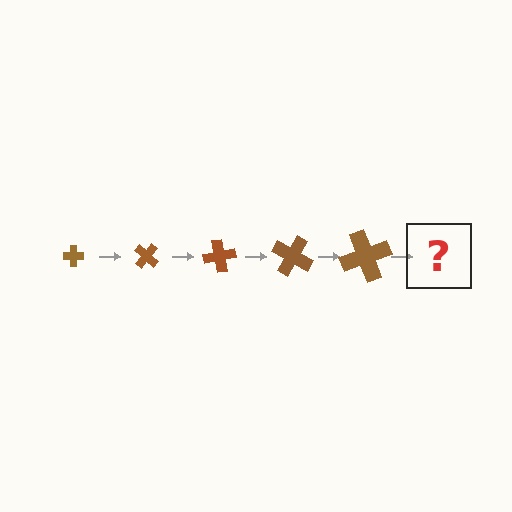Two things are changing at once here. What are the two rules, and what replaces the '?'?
The two rules are that the cross grows larger each step and it rotates 40 degrees each step. The '?' should be a cross, larger than the previous one and rotated 200 degrees from the start.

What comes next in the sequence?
The next element should be a cross, larger than the previous one and rotated 200 degrees from the start.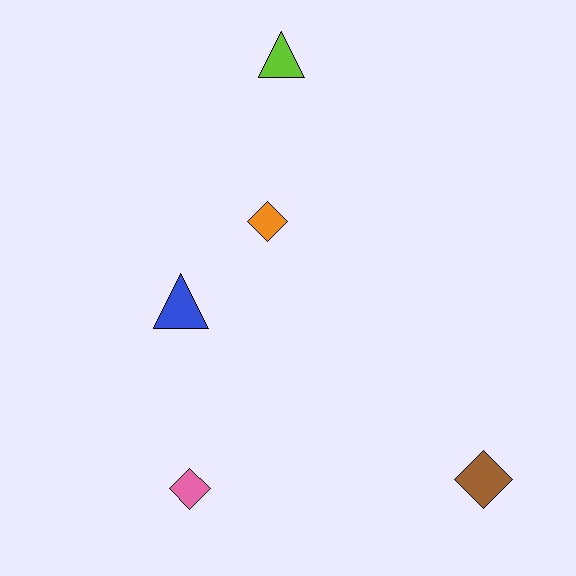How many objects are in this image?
There are 5 objects.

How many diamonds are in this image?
There are 3 diamonds.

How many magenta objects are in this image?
There are no magenta objects.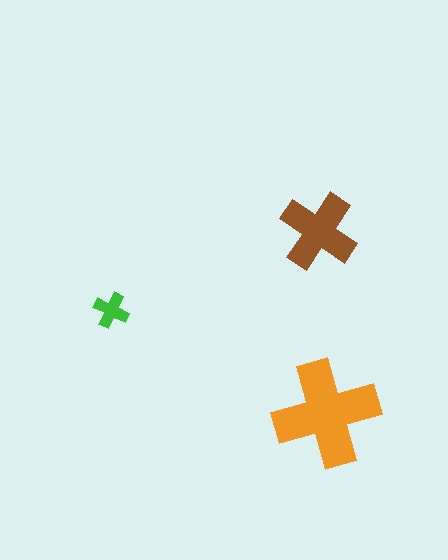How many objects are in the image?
There are 3 objects in the image.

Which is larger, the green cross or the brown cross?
The brown one.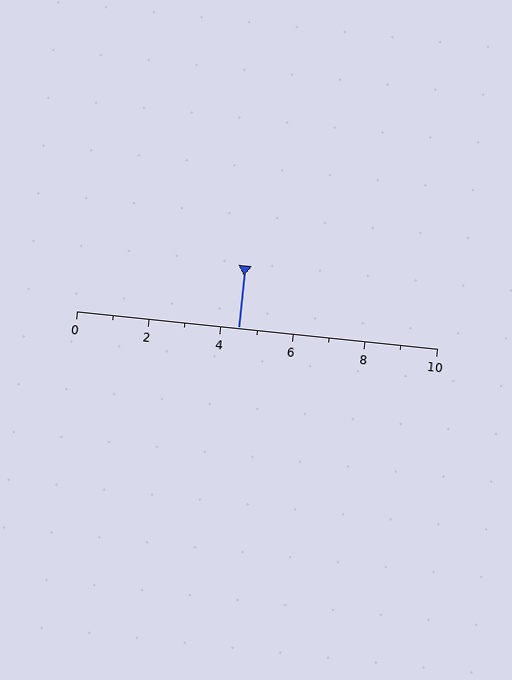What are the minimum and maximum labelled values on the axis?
The axis runs from 0 to 10.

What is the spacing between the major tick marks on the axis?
The major ticks are spaced 2 apart.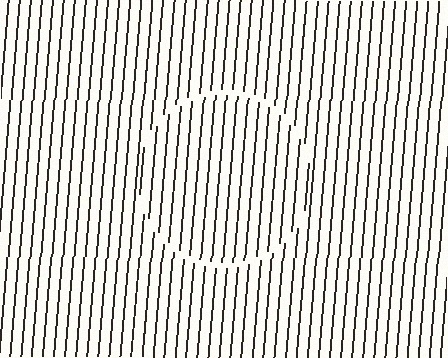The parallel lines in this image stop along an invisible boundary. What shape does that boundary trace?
An illusory circle. The interior of the shape contains the same grating, shifted by half a period — the contour is defined by the phase discontinuity where line-ends from the inner and outer gratings abut.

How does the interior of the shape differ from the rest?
The interior of the shape contains the same grating, shifted by half a period — the contour is defined by the phase discontinuity where line-ends from the inner and outer gratings abut.